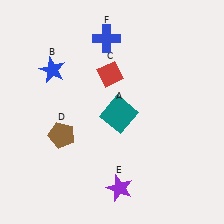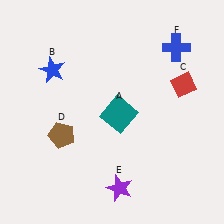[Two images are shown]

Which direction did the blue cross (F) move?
The blue cross (F) moved right.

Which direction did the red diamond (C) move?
The red diamond (C) moved right.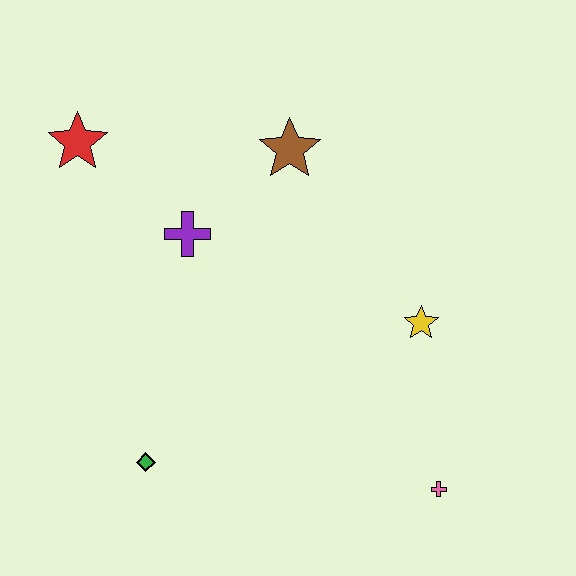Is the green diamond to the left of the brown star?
Yes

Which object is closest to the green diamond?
The purple cross is closest to the green diamond.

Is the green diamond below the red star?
Yes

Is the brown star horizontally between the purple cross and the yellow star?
Yes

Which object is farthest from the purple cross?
The pink cross is farthest from the purple cross.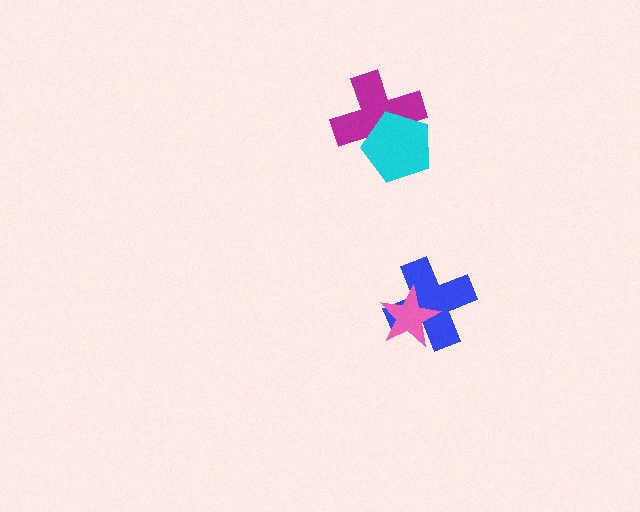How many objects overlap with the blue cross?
1 object overlaps with the blue cross.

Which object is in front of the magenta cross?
The cyan pentagon is in front of the magenta cross.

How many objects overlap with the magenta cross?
1 object overlaps with the magenta cross.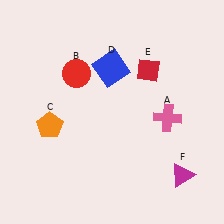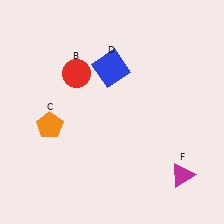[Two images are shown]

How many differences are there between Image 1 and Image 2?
There are 2 differences between the two images.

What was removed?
The red diamond (E), the pink cross (A) were removed in Image 2.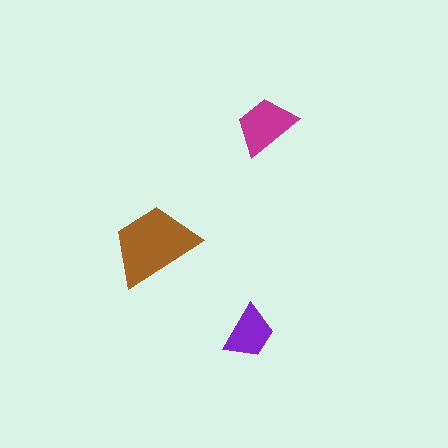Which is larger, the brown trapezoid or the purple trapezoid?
The brown one.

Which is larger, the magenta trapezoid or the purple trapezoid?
The magenta one.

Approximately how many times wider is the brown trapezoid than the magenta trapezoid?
About 1.5 times wider.